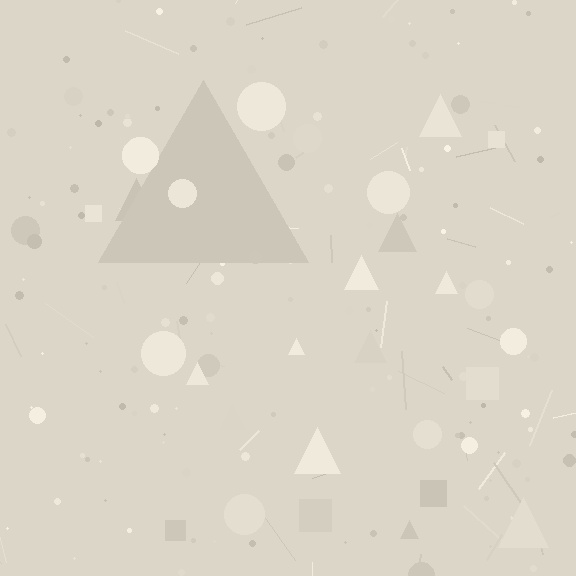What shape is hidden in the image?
A triangle is hidden in the image.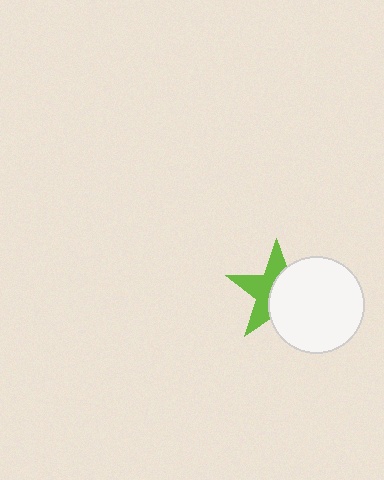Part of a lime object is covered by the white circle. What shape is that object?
It is a star.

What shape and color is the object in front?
The object in front is a white circle.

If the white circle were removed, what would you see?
You would see the complete lime star.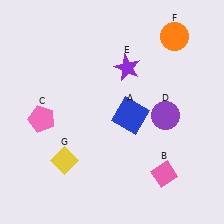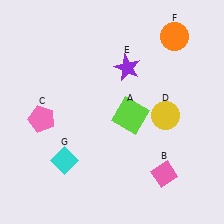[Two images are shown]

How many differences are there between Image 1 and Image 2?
There are 3 differences between the two images.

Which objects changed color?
A changed from blue to lime. D changed from purple to yellow. G changed from yellow to cyan.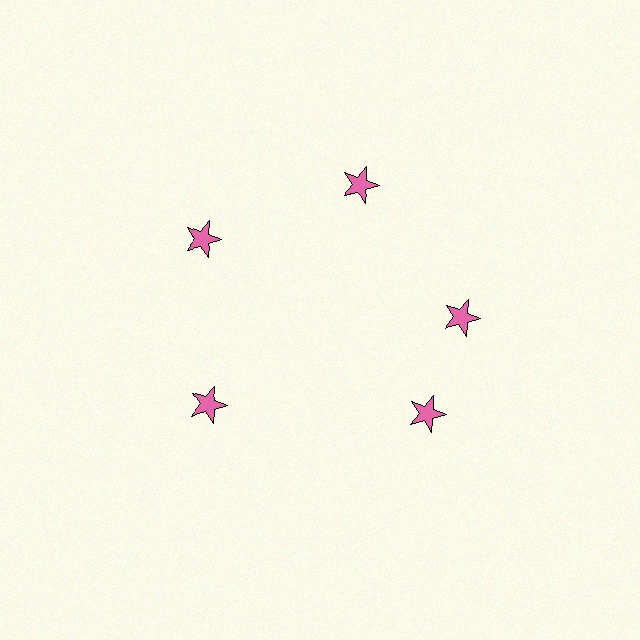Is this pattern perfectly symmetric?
No. The 5 pink stars are arranged in a ring, but one element near the 5 o'clock position is rotated out of alignment along the ring, breaking the 5-fold rotational symmetry.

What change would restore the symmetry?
The symmetry would be restored by rotating it back into even spacing with its neighbors so that all 5 stars sit at equal angles and equal distance from the center.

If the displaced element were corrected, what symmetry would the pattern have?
It would have 5-fold rotational symmetry — the pattern would map onto itself every 72 degrees.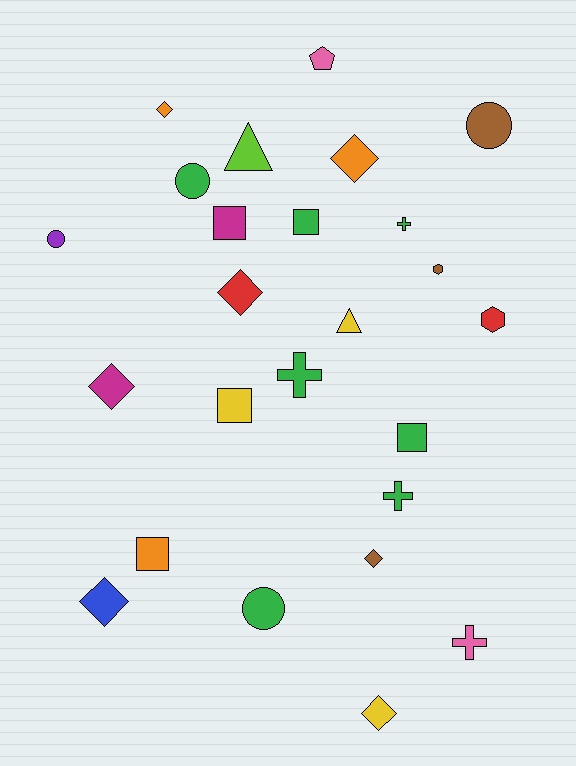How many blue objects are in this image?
There is 1 blue object.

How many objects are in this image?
There are 25 objects.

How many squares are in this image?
There are 5 squares.